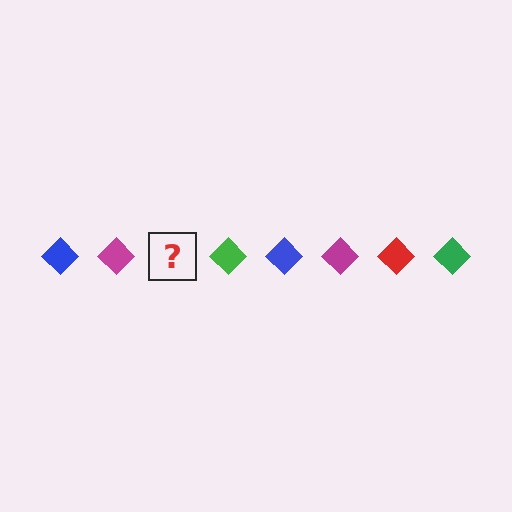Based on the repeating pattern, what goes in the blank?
The blank should be a red diamond.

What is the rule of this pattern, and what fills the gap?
The rule is that the pattern cycles through blue, magenta, red, green diamonds. The gap should be filled with a red diamond.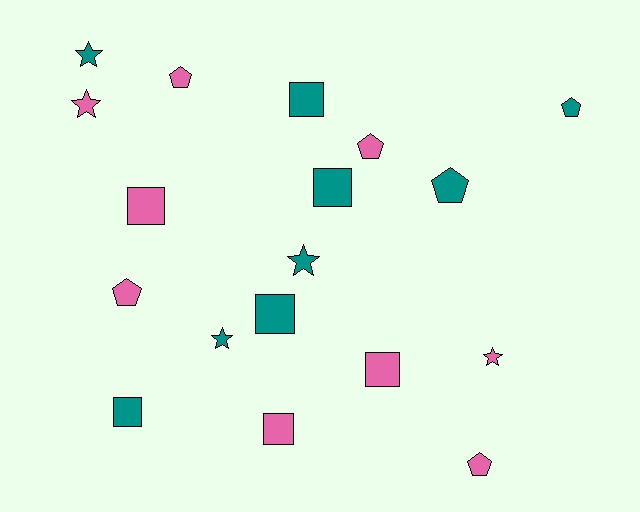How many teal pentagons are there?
There are 2 teal pentagons.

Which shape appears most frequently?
Square, with 7 objects.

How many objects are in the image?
There are 18 objects.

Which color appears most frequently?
Teal, with 9 objects.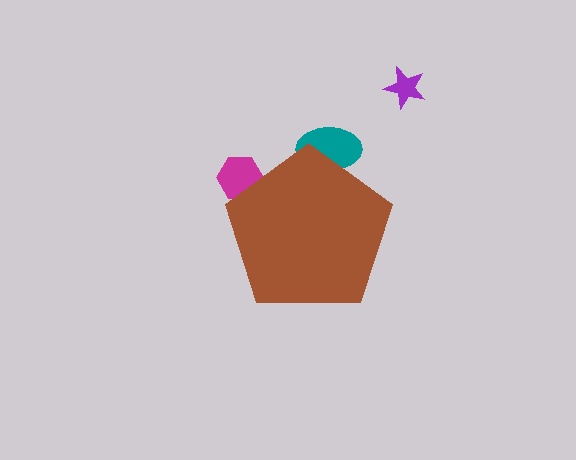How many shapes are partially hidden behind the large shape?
2 shapes are partially hidden.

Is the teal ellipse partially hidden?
Yes, the teal ellipse is partially hidden behind the brown pentagon.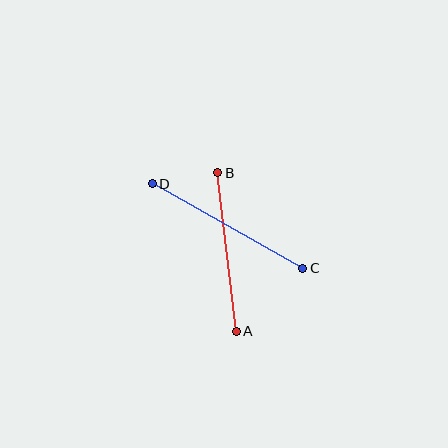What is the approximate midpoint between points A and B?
The midpoint is at approximately (227, 252) pixels.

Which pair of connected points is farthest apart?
Points C and D are farthest apart.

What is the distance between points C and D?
The distance is approximately 172 pixels.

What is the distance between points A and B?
The distance is approximately 160 pixels.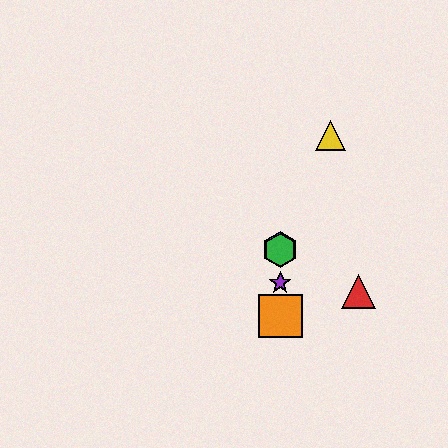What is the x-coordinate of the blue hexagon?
The blue hexagon is at x≈280.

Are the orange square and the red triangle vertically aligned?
No, the orange square is at x≈280 and the red triangle is at x≈358.